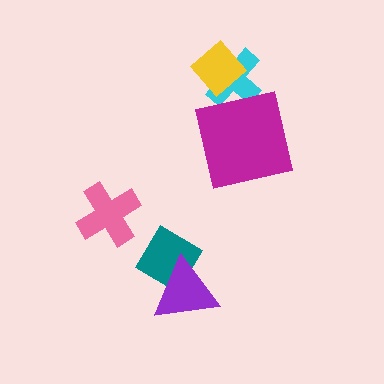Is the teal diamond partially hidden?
Yes, it is partially covered by another shape.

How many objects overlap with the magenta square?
1 object overlaps with the magenta square.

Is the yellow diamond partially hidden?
No, no other shape covers it.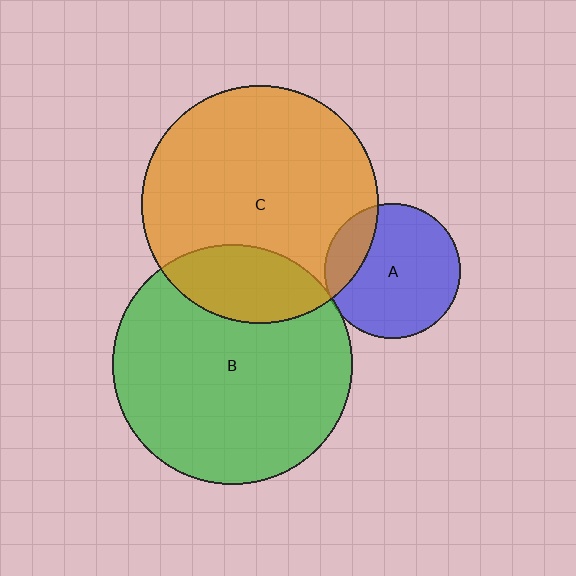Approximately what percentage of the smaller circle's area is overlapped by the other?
Approximately 5%.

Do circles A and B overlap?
Yes.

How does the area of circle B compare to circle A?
Approximately 3.1 times.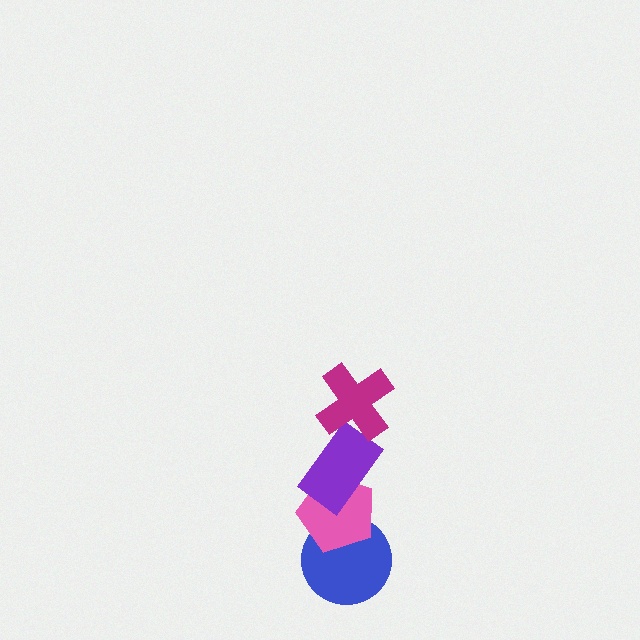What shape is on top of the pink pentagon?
The purple rectangle is on top of the pink pentagon.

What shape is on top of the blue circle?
The pink pentagon is on top of the blue circle.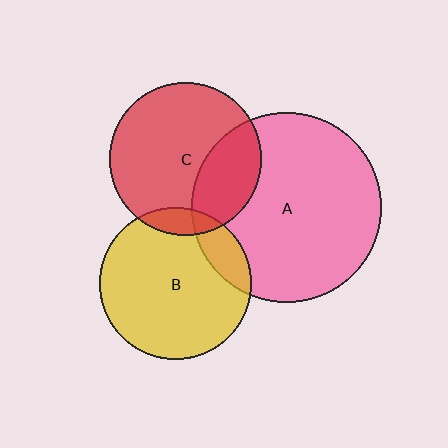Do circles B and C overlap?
Yes.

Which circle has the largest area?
Circle A (pink).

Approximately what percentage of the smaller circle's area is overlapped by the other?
Approximately 10%.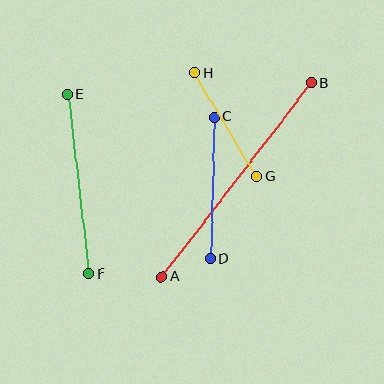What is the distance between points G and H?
The distance is approximately 121 pixels.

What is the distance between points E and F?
The distance is approximately 181 pixels.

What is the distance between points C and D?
The distance is approximately 142 pixels.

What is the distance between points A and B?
The distance is approximately 245 pixels.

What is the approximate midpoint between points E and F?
The midpoint is at approximately (78, 184) pixels.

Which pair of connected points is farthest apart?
Points A and B are farthest apart.